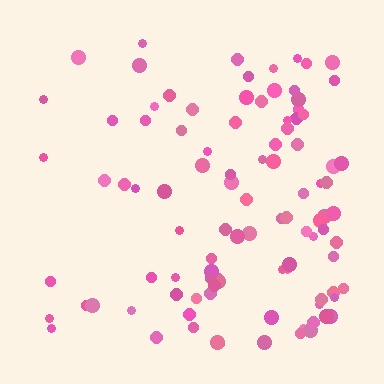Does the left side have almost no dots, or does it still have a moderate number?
Still a moderate number, just noticeably fewer than the right.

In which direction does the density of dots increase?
From left to right, with the right side densest.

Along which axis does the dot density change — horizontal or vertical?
Horizontal.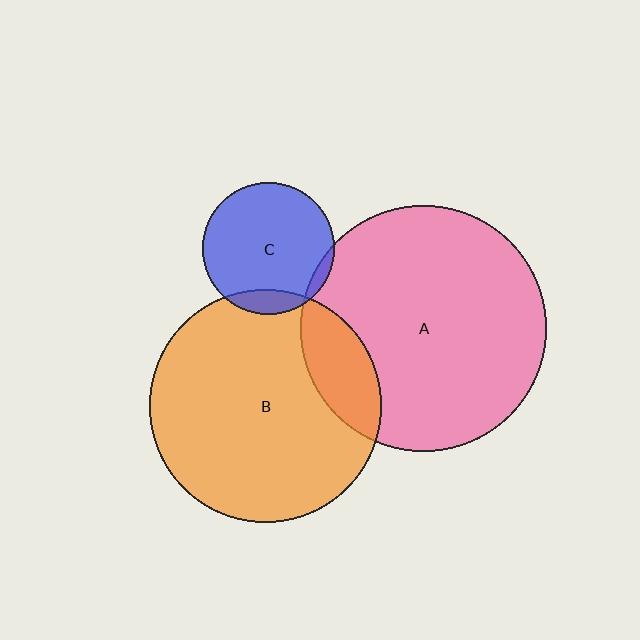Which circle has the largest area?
Circle A (pink).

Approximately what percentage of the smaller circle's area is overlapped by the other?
Approximately 10%.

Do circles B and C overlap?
Yes.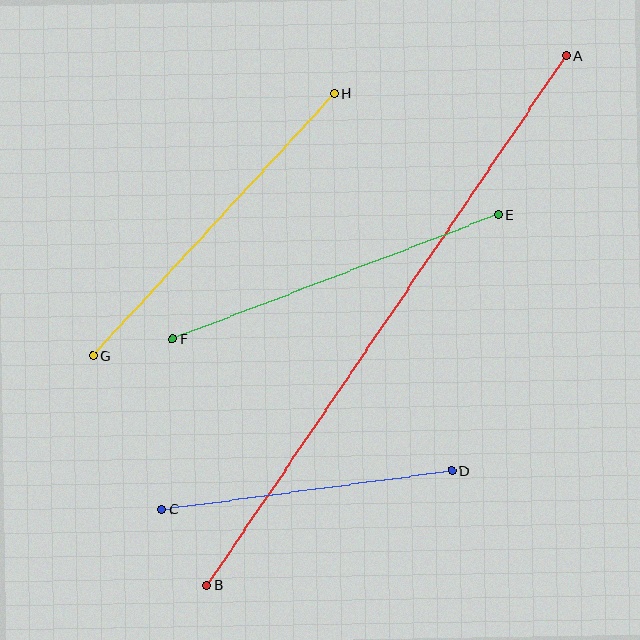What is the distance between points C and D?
The distance is approximately 292 pixels.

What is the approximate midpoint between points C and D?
The midpoint is at approximately (307, 490) pixels.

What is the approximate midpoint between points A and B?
The midpoint is at approximately (386, 321) pixels.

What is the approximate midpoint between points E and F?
The midpoint is at approximately (336, 277) pixels.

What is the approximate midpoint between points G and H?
The midpoint is at approximately (214, 224) pixels.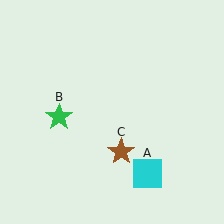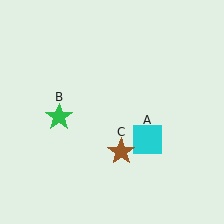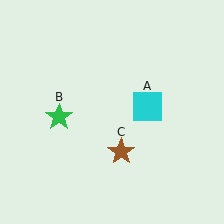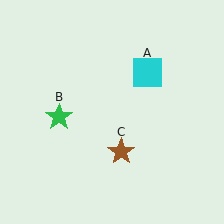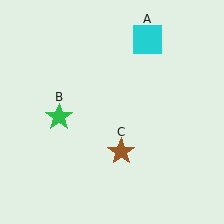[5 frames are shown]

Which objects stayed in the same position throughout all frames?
Green star (object B) and brown star (object C) remained stationary.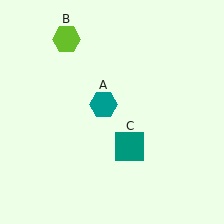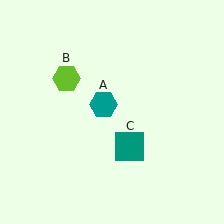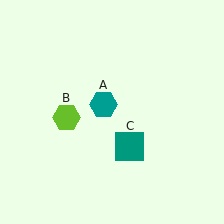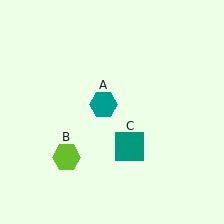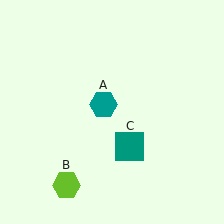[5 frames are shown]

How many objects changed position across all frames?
1 object changed position: lime hexagon (object B).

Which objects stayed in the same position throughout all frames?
Teal hexagon (object A) and teal square (object C) remained stationary.